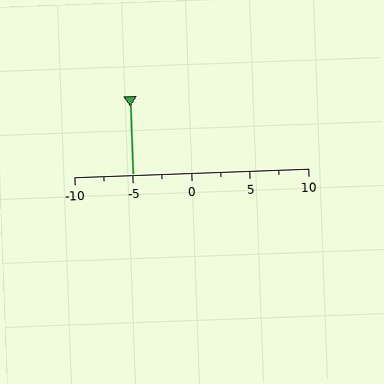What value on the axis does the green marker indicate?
The marker indicates approximately -5.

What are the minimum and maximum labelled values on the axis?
The axis runs from -10 to 10.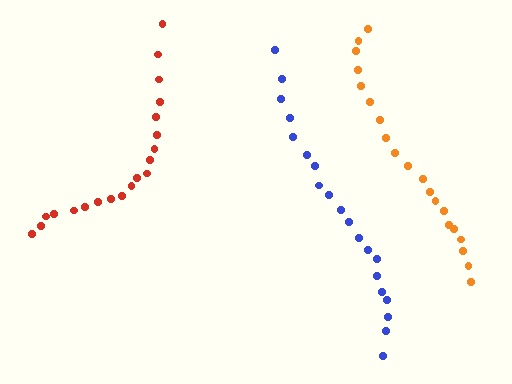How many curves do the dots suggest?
There are 3 distinct paths.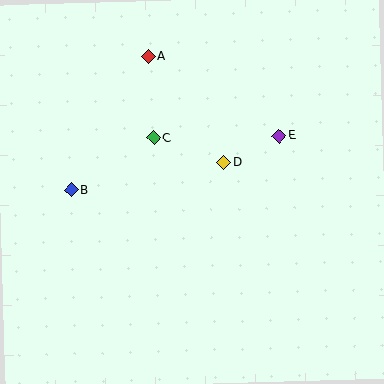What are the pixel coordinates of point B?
Point B is at (71, 190).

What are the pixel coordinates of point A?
Point A is at (148, 56).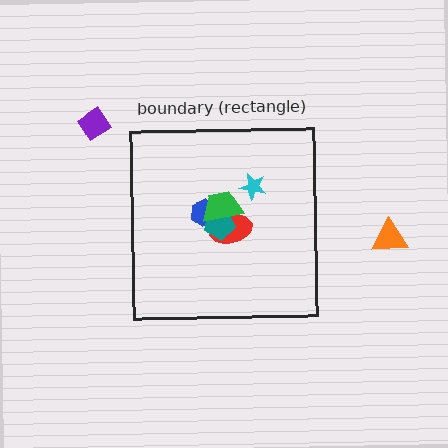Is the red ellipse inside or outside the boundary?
Inside.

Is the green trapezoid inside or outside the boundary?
Inside.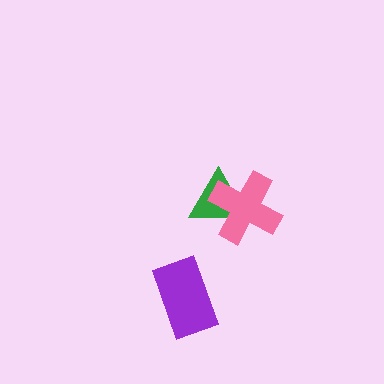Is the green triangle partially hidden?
Yes, it is partially covered by another shape.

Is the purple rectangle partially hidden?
No, no other shape covers it.